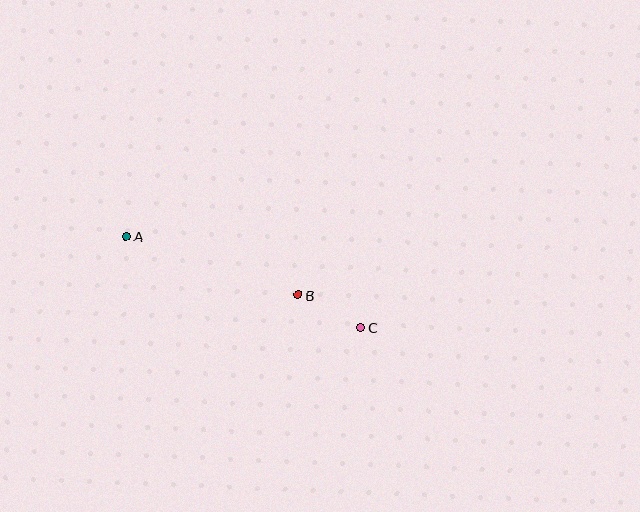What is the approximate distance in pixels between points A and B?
The distance between A and B is approximately 181 pixels.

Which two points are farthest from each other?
Points A and C are farthest from each other.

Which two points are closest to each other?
Points B and C are closest to each other.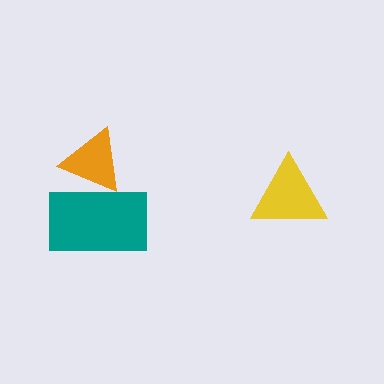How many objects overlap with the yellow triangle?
0 objects overlap with the yellow triangle.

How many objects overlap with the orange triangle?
1 object overlaps with the orange triangle.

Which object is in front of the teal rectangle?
The orange triangle is in front of the teal rectangle.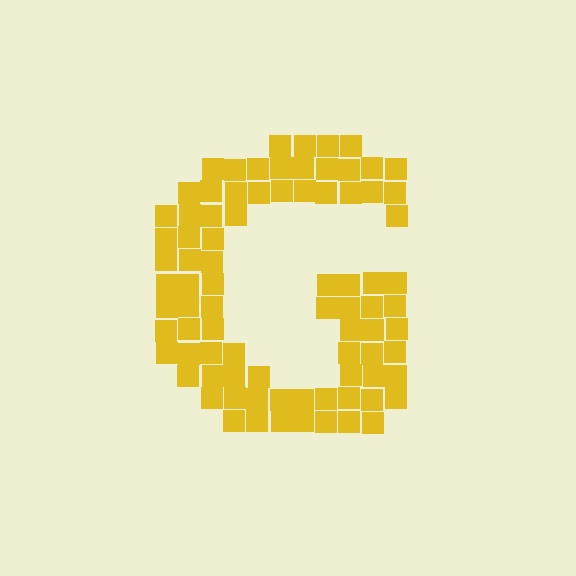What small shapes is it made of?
It is made of small squares.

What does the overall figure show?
The overall figure shows the letter G.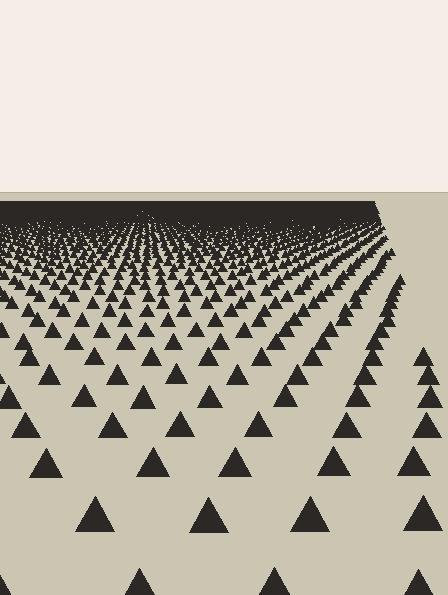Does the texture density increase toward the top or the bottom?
Density increases toward the top.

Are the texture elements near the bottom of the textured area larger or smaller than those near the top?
Larger. Near the bottom, elements are closer to the viewer and appear at a bigger on-screen size.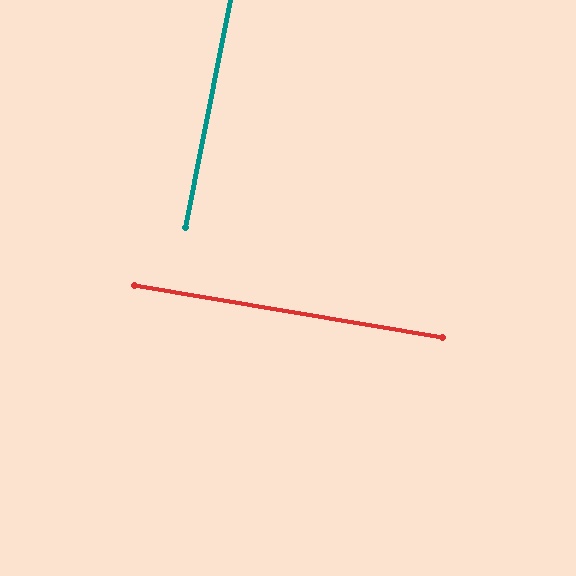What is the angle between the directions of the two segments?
Approximately 88 degrees.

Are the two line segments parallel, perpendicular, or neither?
Perpendicular — they meet at approximately 88°.